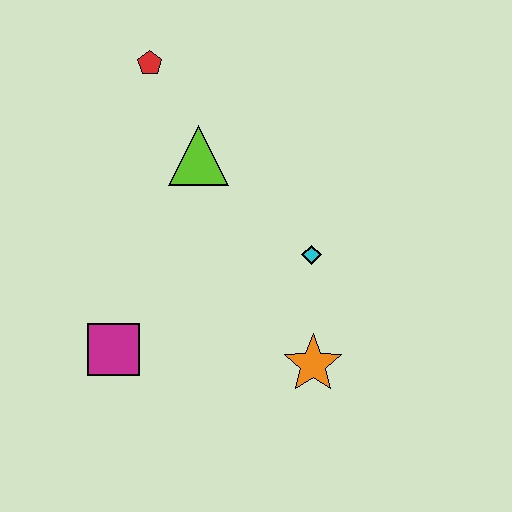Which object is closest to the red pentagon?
The lime triangle is closest to the red pentagon.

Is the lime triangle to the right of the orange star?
No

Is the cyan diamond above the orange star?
Yes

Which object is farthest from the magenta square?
The red pentagon is farthest from the magenta square.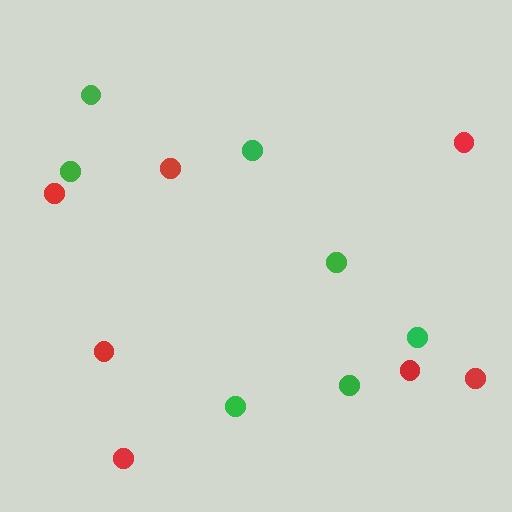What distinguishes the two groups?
There are 2 groups: one group of red circles (7) and one group of green circles (7).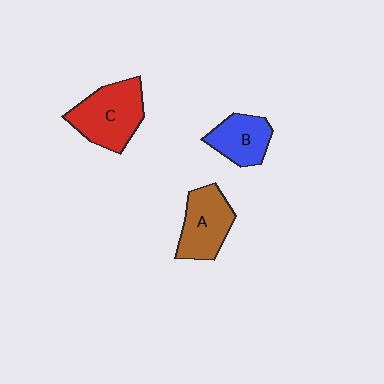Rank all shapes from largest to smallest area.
From largest to smallest: C (red), A (brown), B (blue).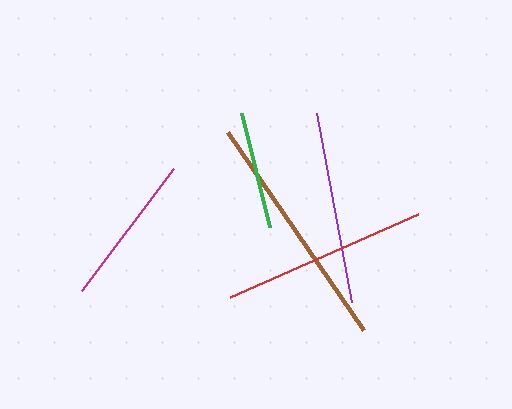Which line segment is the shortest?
The green line is the shortest at approximately 118 pixels.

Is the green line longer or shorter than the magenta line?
The magenta line is longer than the green line.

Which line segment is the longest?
The brown line is the longest at approximately 240 pixels.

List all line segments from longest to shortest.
From longest to shortest: brown, red, purple, magenta, green.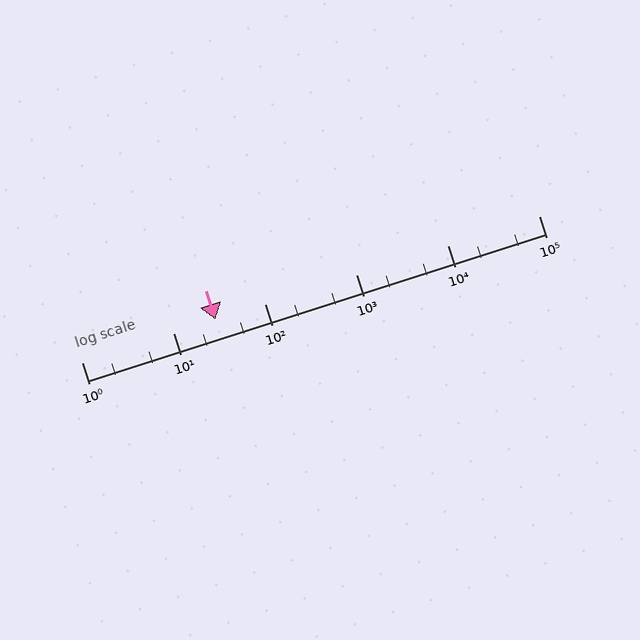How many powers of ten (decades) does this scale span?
The scale spans 5 decades, from 1 to 100000.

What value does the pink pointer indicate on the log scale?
The pointer indicates approximately 29.